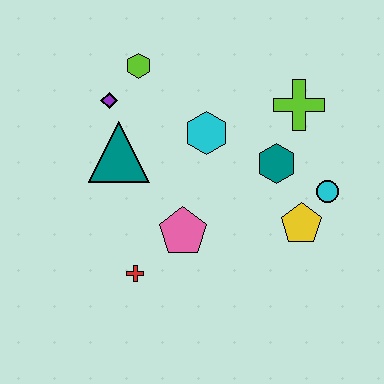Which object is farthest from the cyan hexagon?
The red cross is farthest from the cyan hexagon.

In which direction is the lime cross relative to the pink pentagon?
The lime cross is above the pink pentagon.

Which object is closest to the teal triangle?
The purple diamond is closest to the teal triangle.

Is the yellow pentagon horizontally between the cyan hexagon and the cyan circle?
Yes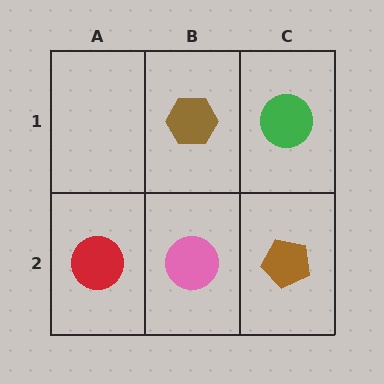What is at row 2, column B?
A pink circle.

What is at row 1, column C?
A green circle.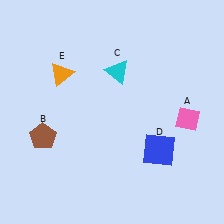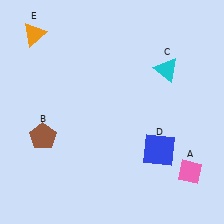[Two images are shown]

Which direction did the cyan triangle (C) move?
The cyan triangle (C) moved right.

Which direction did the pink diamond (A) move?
The pink diamond (A) moved down.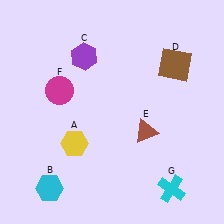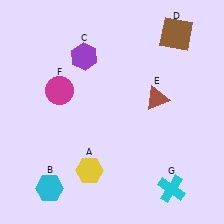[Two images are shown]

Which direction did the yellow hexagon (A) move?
The yellow hexagon (A) moved down.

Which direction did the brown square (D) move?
The brown square (D) moved up.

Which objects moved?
The objects that moved are: the yellow hexagon (A), the brown square (D), the brown triangle (E).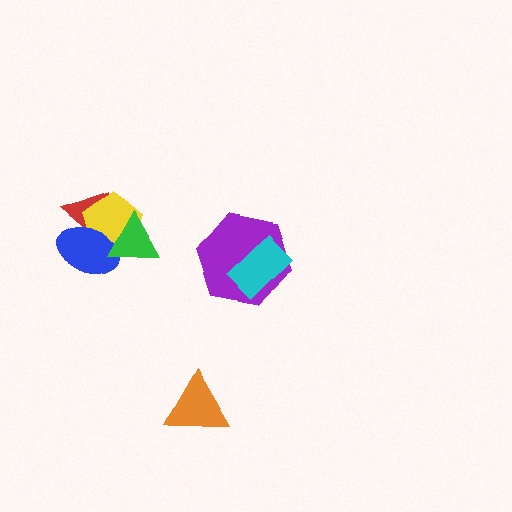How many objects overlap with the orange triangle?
0 objects overlap with the orange triangle.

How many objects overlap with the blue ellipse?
3 objects overlap with the blue ellipse.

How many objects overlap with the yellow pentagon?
3 objects overlap with the yellow pentagon.